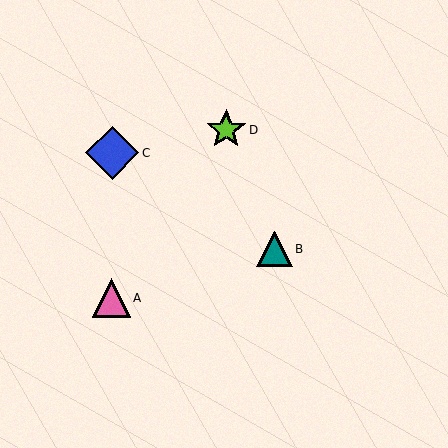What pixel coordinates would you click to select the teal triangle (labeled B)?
Click at (274, 249) to select the teal triangle B.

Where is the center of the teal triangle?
The center of the teal triangle is at (274, 249).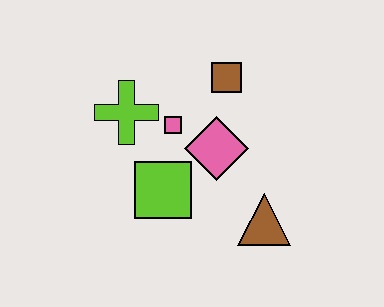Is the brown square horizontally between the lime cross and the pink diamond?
No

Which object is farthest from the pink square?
The brown triangle is farthest from the pink square.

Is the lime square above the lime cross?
No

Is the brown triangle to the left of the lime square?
No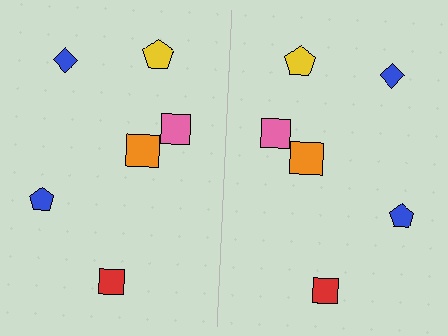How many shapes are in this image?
There are 12 shapes in this image.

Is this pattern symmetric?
Yes, this pattern has bilateral (reflection) symmetry.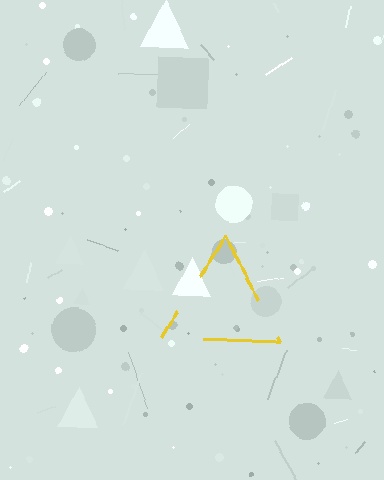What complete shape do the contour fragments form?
The contour fragments form a triangle.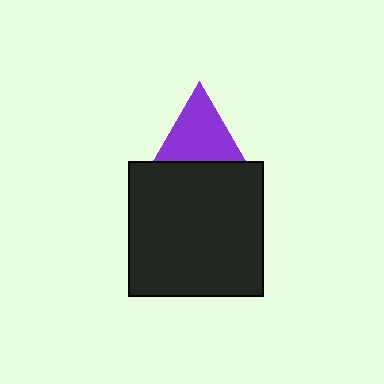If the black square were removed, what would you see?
You would see the complete purple triangle.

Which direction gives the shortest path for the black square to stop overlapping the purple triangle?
Moving down gives the shortest separation.